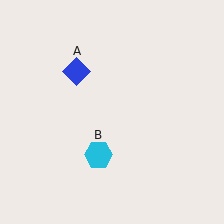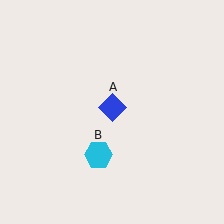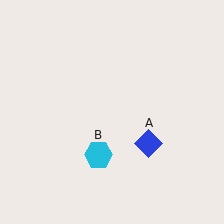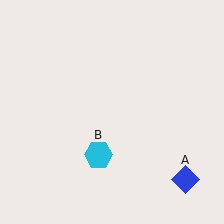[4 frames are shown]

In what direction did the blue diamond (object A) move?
The blue diamond (object A) moved down and to the right.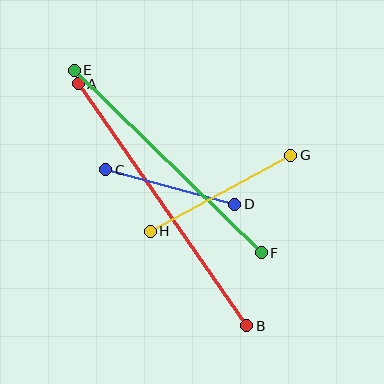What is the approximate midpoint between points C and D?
The midpoint is at approximately (170, 187) pixels.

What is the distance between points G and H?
The distance is approximately 160 pixels.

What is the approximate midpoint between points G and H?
The midpoint is at approximately (221, 193) pixels.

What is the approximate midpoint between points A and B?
The midpoint is at approximately (163, 205) pixels.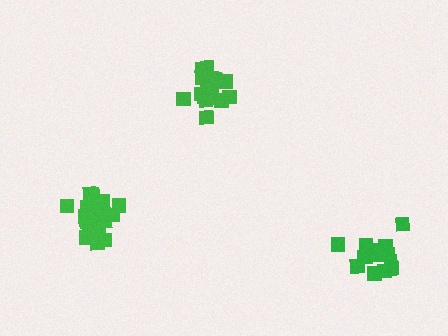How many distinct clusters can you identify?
There are 3 distinct clusters.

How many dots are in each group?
Group 1: 16 dots, Group 2: 21 dots, Group 3: 20 dots (57 total).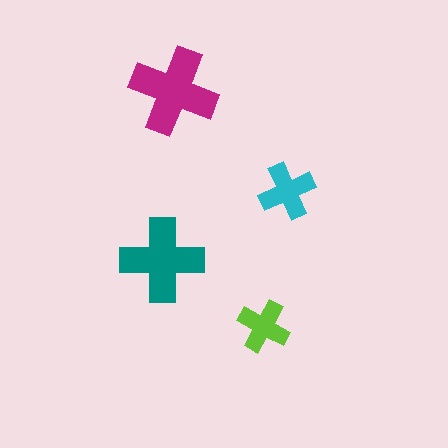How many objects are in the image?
There are 4 objects in the image.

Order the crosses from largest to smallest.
the magenta one, the teal one, the cyan one, the lime one.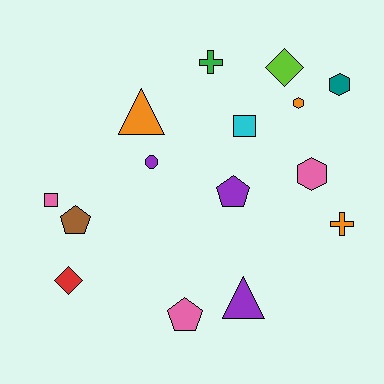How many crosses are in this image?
There are 2 crosses.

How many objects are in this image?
There are 15 objects.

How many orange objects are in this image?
There are 3 orange objects.